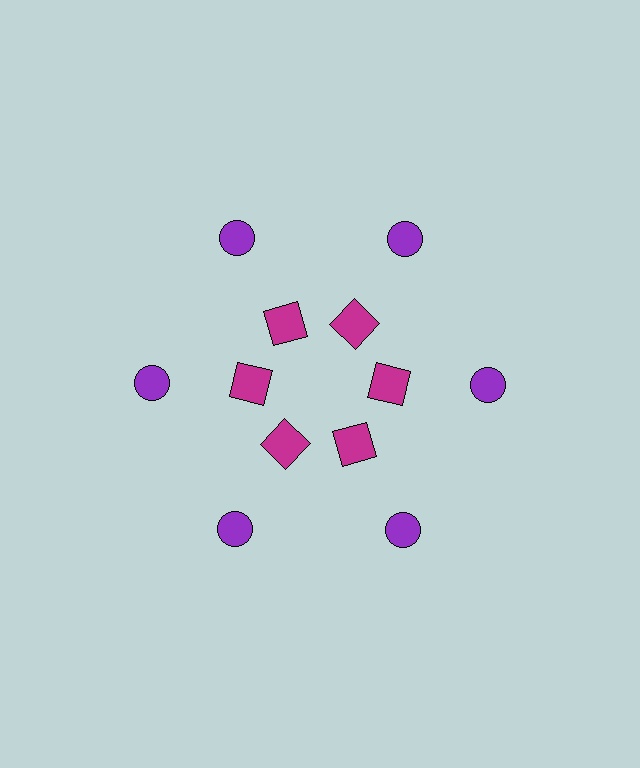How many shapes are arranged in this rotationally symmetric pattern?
There are 12 shapes, arranged in 6 groups of 2.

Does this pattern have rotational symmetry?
Yes, this pattern has 6-fold rotational symmetry. It looks the same after rotating 60 degrees around the center.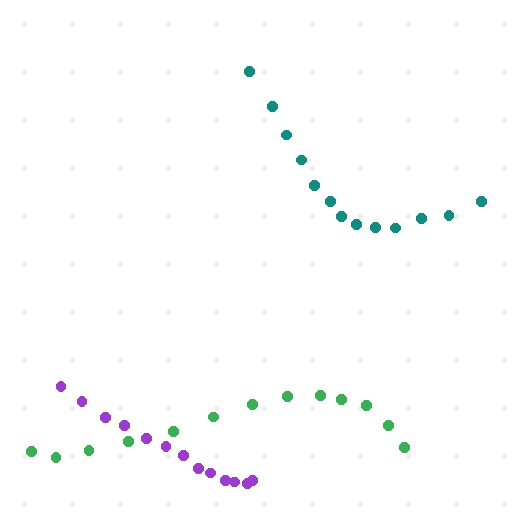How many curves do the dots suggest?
There are 3 distinct paths.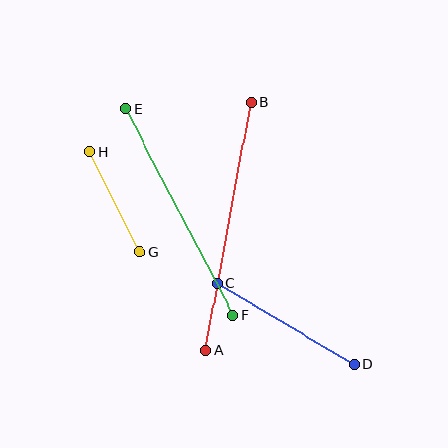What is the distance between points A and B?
The distance is approximately 252 pixels.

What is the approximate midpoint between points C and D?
The midpoint is at approximately (286, 324) pixels.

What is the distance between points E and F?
The distance is approximately 232 pixels.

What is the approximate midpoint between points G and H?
The midpoint is at approximately (115, 202) pixels.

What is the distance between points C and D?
The distance is approximately 159 pixels.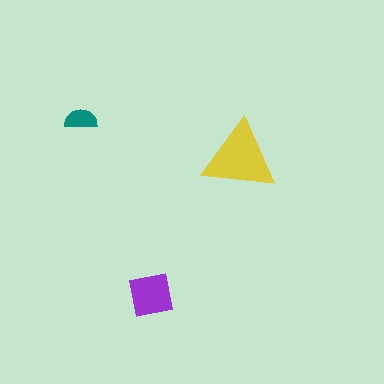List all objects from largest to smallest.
The yellow triangle, the purple square, the teal semicircle.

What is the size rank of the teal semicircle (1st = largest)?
3rd.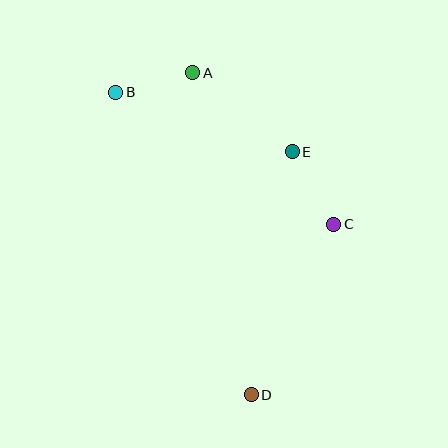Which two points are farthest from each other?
Points B and D are farthest from each other.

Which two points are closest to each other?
Points A and B are closest to each other.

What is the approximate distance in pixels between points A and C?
The distance between A and C is approximately 207 pixels.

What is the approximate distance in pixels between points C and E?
The distance between C and E is approximately 84 pixels.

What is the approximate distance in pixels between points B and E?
The distance between B and E is approximately 186 pixels.